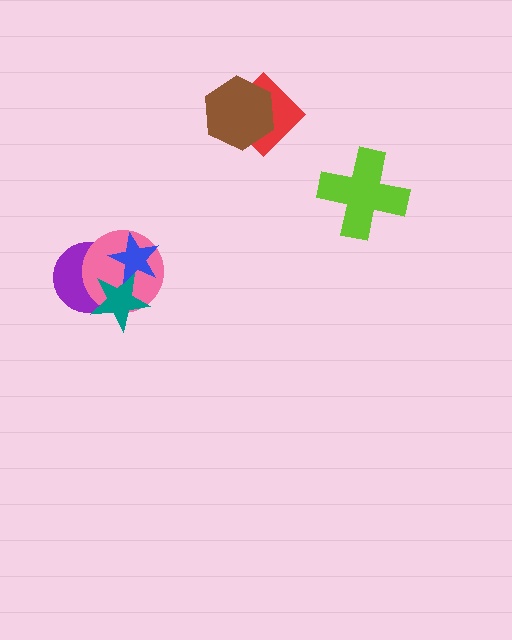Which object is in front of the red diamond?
The brown hexagon is in front of the red diamond.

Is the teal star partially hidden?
Yes, it is partially covered by another shape.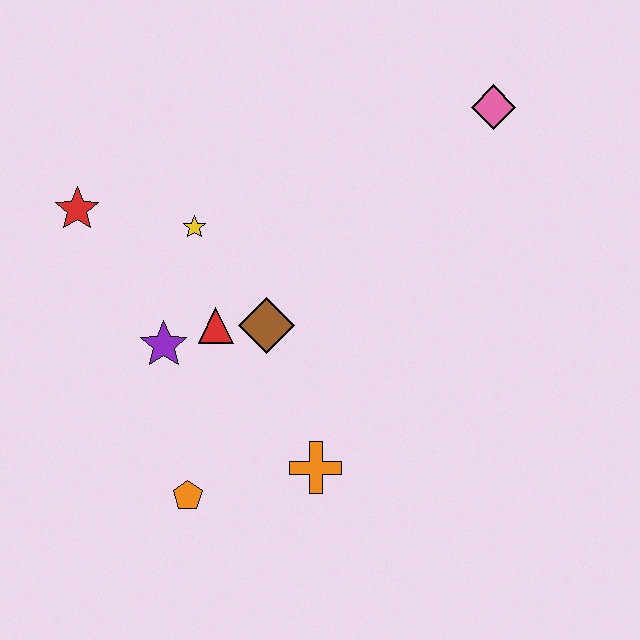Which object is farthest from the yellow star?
The pink diamond is farthest from the yellow star.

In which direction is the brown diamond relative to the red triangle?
The brown diamond is to the right of the red triangle.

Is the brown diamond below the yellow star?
Yes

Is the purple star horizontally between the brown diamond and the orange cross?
No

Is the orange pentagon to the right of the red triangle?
No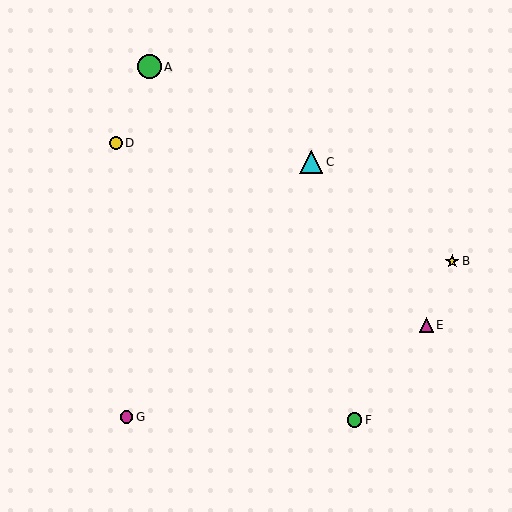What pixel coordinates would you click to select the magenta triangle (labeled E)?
Click at (426, 325) to select the magenta triangle E.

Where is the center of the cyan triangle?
The center of the cyan triangle is at (311, 162).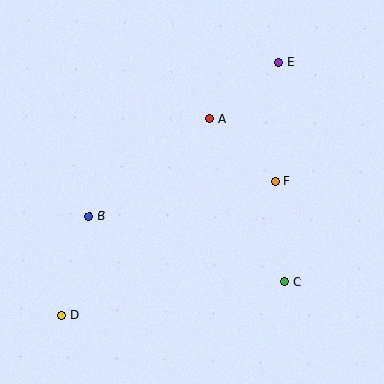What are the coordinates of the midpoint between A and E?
The midpoint between A and E is at (244, 91).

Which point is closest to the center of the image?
Point A at (210, 119) is closest to the center.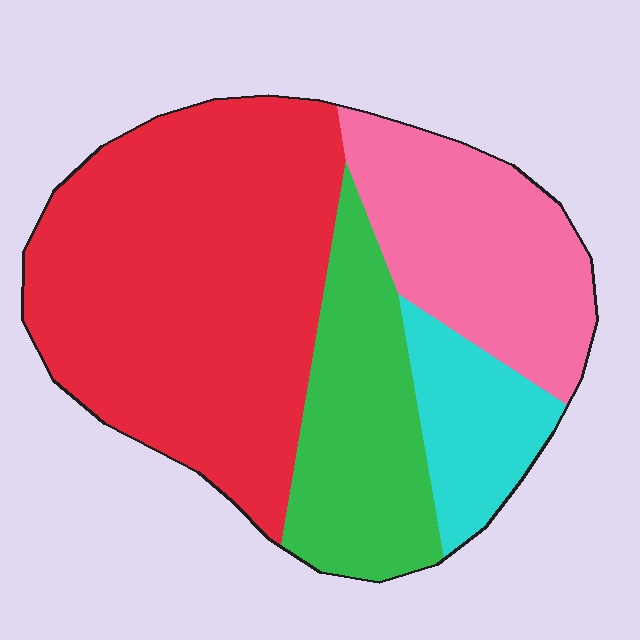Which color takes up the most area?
Red, at roughly 50%.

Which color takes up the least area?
Cyan, at roughly 10%.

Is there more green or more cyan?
Green.